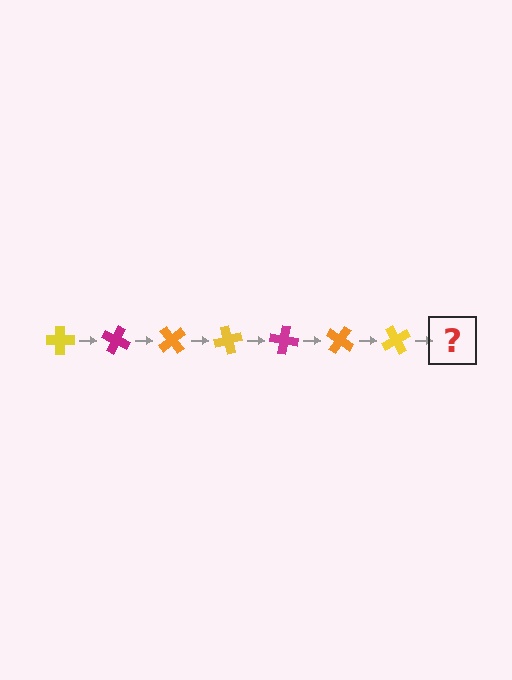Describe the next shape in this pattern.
It should be a magenta cross, rotated 175 degrees from the start.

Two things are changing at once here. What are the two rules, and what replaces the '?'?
The two rules are that it rotates 25 degrees each step and the color cycles through yellow, magenta, and orange. The '?' should be a magenta cross, rotated 175 degrees from the start.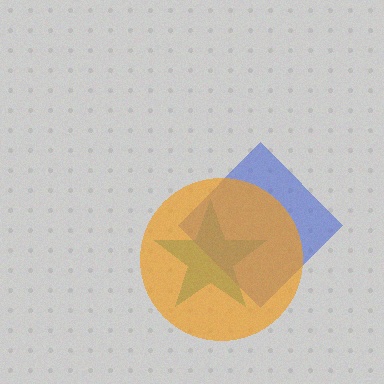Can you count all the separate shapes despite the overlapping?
Yes, there are 3 separate shapes.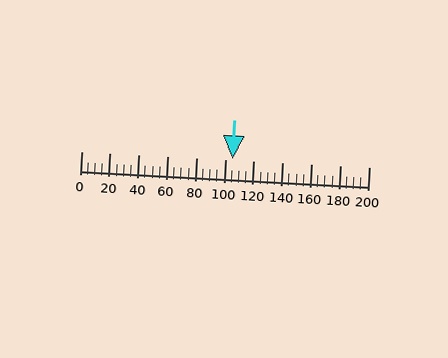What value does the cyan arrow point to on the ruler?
The cyan arrow points to approximately 105.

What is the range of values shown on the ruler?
The ruler shows values from 0 to 200.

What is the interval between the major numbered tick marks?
The major tick marks are spaced 20 units apart.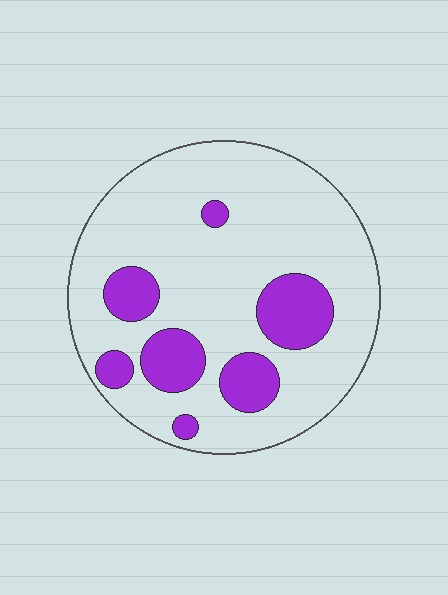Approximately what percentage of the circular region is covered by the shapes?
Approximately 20%.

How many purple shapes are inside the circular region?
7.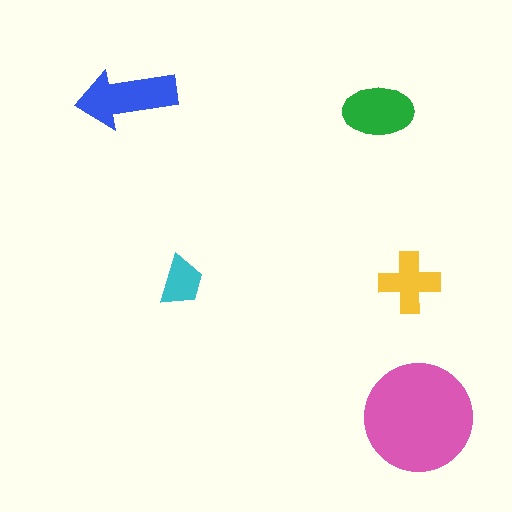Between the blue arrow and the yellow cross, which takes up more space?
The blue arrow.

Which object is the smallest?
The cyan trapezoid.